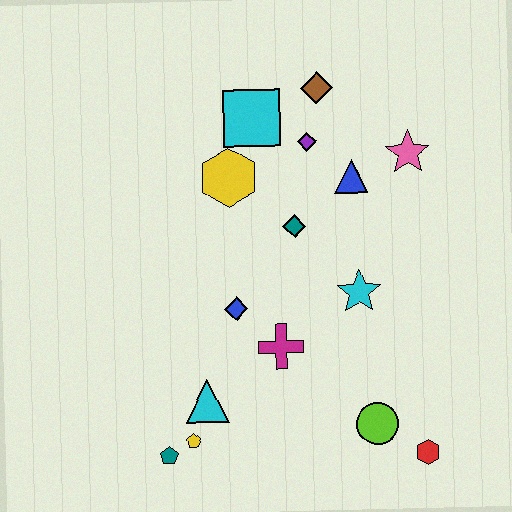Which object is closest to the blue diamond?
The magenta cross is closest to the blue diamond.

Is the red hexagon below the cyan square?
Yes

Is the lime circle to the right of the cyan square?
Yes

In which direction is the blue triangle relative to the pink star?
The blue triangle is to the left of the pink star.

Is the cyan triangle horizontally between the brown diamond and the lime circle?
No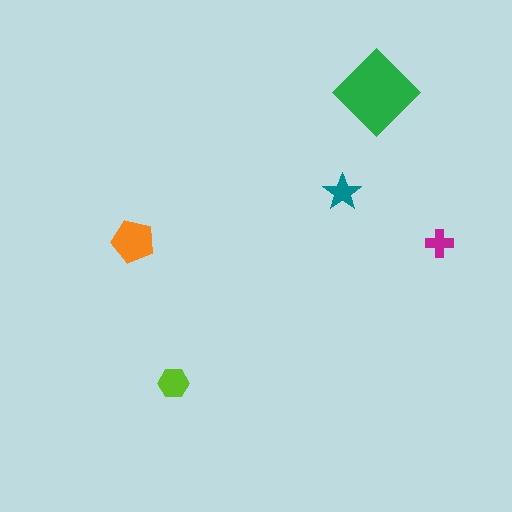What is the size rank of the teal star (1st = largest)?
4th.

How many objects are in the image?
There are 5 objects in the image.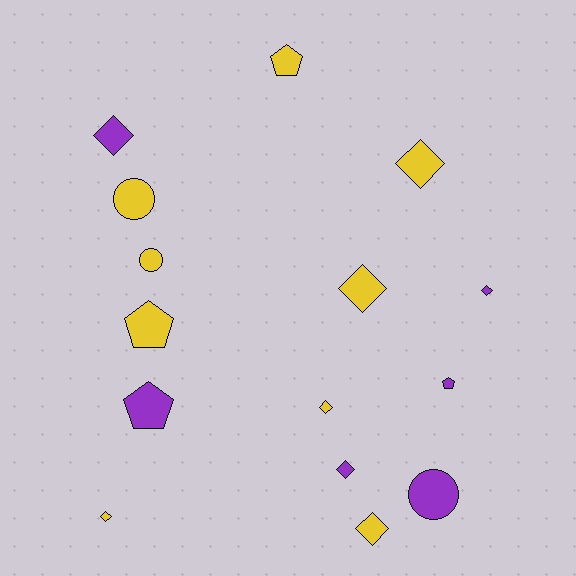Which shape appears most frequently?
Diamond, with 8 objects.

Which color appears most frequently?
Yellow, with 9 objects.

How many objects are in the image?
There are 15 objects.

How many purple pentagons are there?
There are 2 purple pentagons.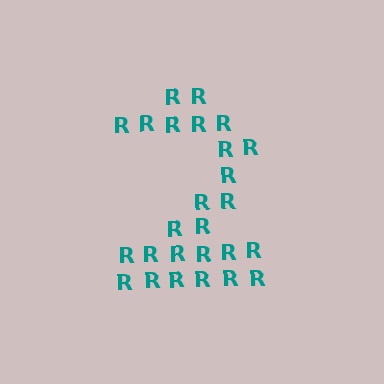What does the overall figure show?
The overall figure shows the digit 2.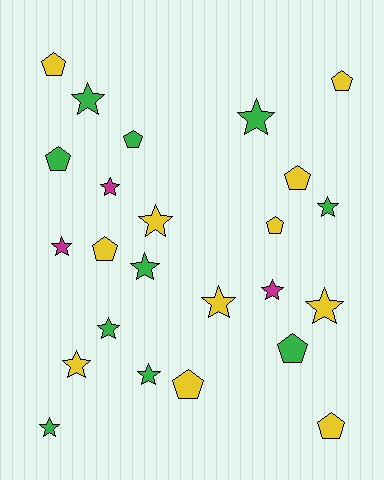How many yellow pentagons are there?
There are 7 yellow pentagons.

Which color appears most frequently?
Yellow, with 11 objects.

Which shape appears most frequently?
Star, with 14 objects.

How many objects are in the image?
There are 24 objects.